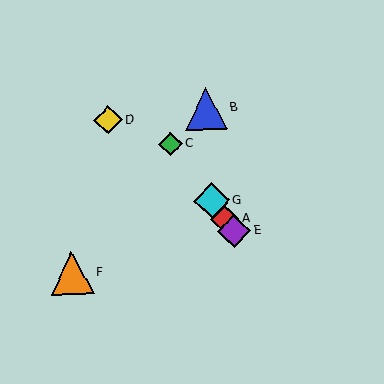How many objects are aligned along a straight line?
4 objects (A, C, E, G) are aligned along a straight line.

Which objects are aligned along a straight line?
Objects A, C, E, G are aligned along a straight line.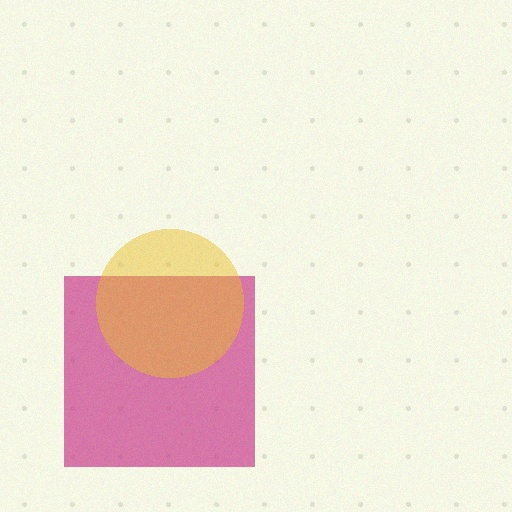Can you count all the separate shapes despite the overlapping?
Yes, there are 2 separate shapes.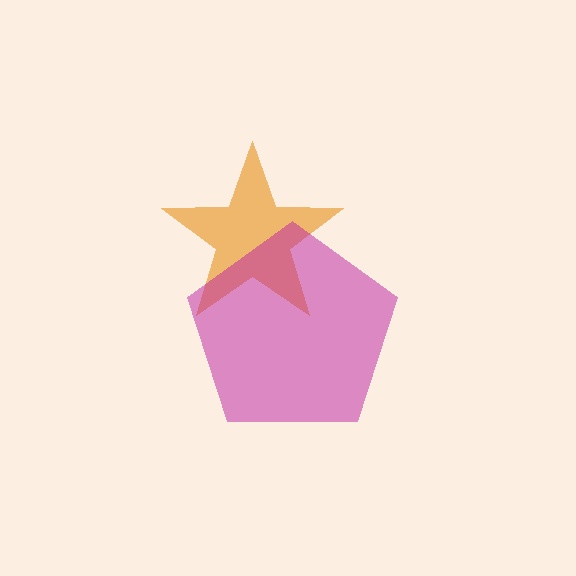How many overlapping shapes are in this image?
There are 2 overlapping shapes in the image.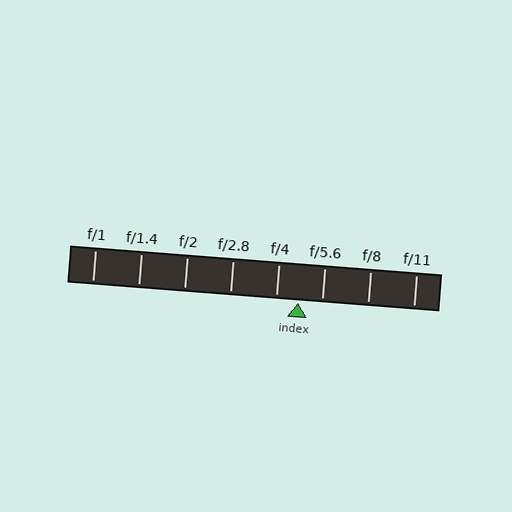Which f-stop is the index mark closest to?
The index mark is closest to f/4.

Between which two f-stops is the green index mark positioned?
The index mark is between f/4 and f/5.6.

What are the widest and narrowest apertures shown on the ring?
The widest aperture shown is f/1 and the narrowest is f/11.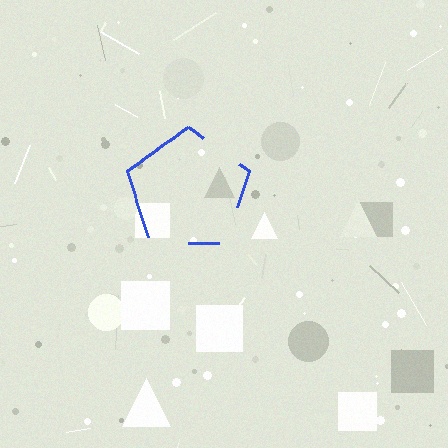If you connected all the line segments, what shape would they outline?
They would outline a pentagon.